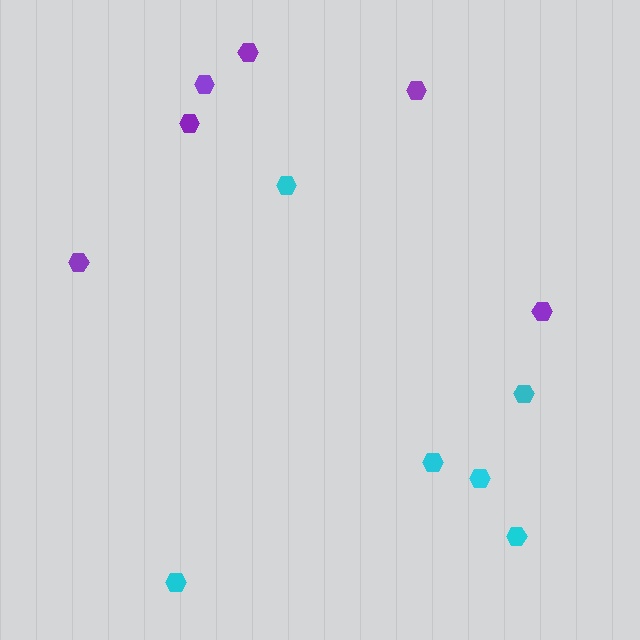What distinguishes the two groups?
There are 2 groups: one group of purple hexagons (6) and one group of cyan hexagons (6).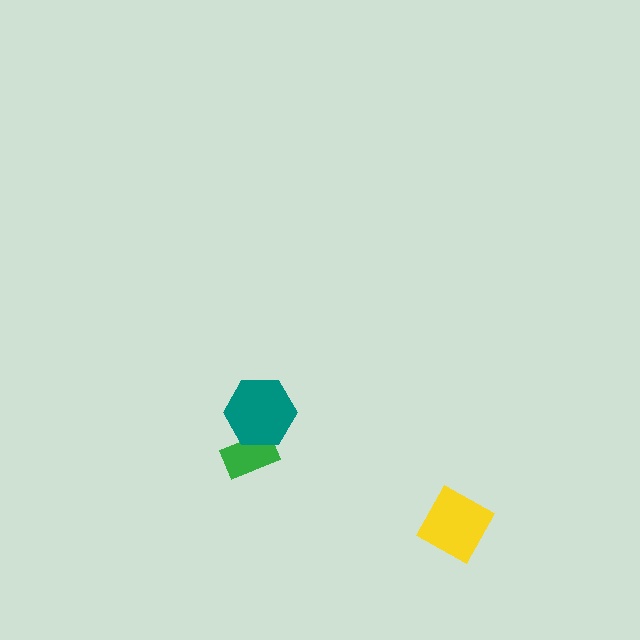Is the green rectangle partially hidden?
Yes, it is partially covered by another shape.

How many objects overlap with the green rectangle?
1 object overlaps with the green rectangle.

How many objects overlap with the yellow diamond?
0 objects overlap with the yellow diamond.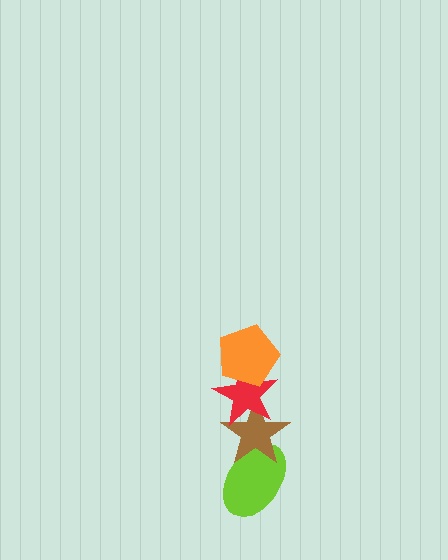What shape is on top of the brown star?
The red star is on top of the brown star.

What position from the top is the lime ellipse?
The lime ellipse is 4th from the top.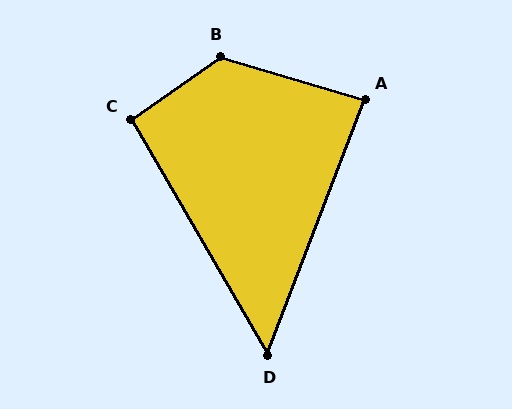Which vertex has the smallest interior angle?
D, at approximately 51 degrees.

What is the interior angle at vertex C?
Approximately 94 degrees (approximately right).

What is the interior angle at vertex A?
Approximately 86 degrees (approximately right).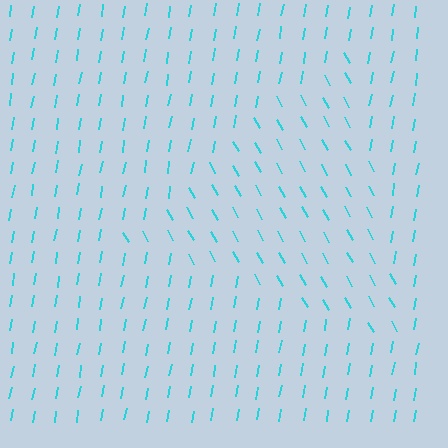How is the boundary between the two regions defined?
The boundary is defined purely by a change in line orientation (approximately 39 degrees difference). All lines are the same color and thickness.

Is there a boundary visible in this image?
Yes, there is a texture boundary formed by a change in line orientation.